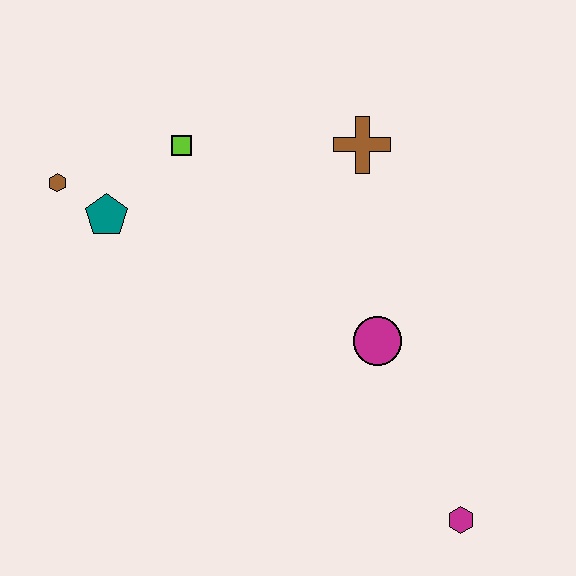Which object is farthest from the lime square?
The magenta hexagon is farthest from the lime square.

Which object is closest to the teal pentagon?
The brown hexagon is closest to the teal pentagon.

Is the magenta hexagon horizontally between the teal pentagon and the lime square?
No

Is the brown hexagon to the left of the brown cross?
Yes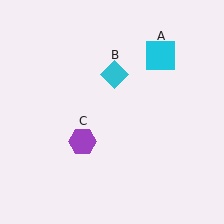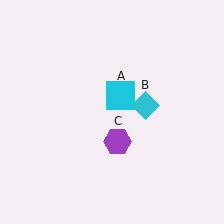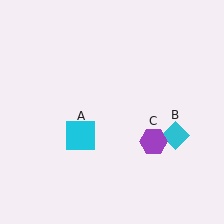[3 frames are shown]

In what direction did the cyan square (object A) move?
The cyan square (object A) moved down and to the left.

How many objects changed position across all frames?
3 objects changed position: cyan square (object A), cyan diamond (object B), purple hexagon (object C).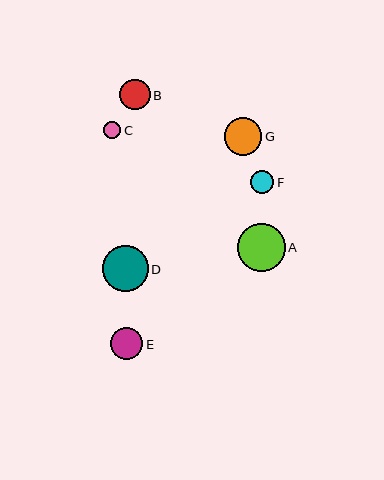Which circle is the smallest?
Circle C is the smallest with a size of approximately 17 pixels.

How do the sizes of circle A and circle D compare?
Circle A and circle D are approximately the same size.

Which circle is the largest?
Circle A is the largest with a size of approximately 48 pixels.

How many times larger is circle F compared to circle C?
Circle F is approximately 1.4 times the size of circle C.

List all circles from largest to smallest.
From largest to smallest: A, D, G, E, B, F, C.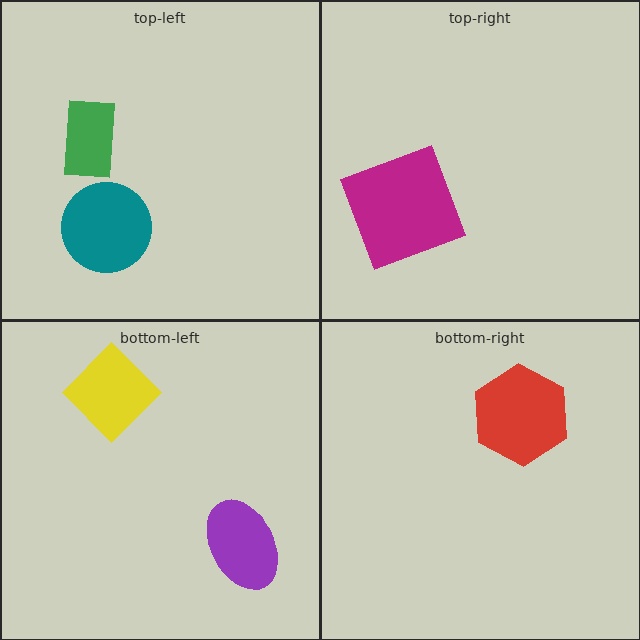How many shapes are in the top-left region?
2.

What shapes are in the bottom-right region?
The red hexagon.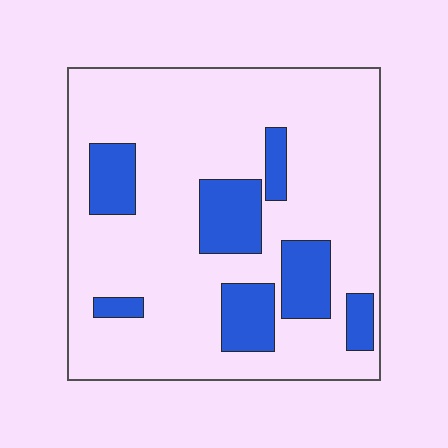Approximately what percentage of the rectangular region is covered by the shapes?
Approximately 20%.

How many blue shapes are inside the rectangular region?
7.